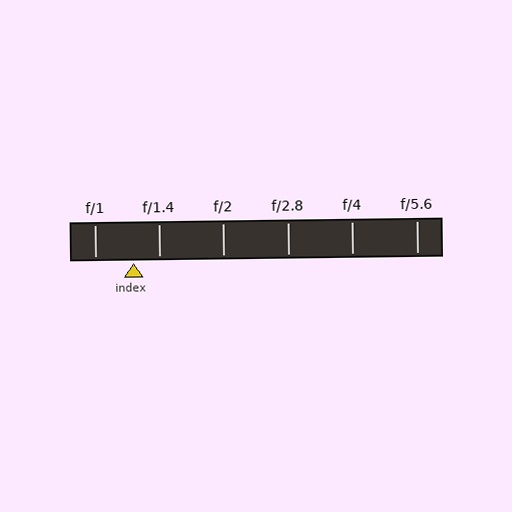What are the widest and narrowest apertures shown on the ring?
The widest aperture shown is f/1 and the narrowest is f/5.6.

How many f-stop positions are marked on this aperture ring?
There are 6 f-stop positions marked.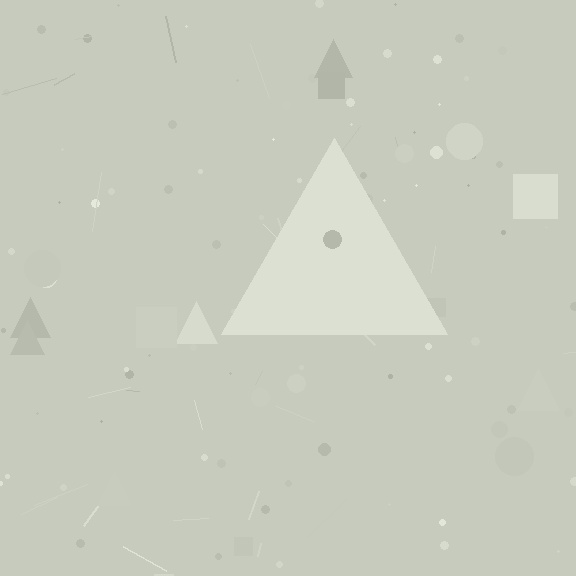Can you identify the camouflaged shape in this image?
The camouflaged shape is a triangle.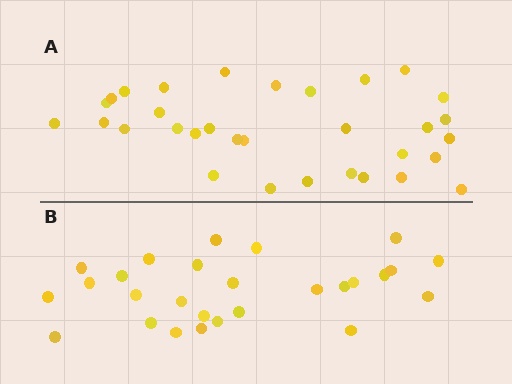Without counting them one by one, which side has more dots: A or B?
Region A (the top region) has more dots.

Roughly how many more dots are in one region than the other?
Region A has about 5 more dots than region B.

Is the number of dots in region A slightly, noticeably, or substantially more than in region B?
Region A has only slightly more — the two regions are fairly close. The ratio is roughly 1.2 to 1.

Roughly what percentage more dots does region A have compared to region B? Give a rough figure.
About 20% more.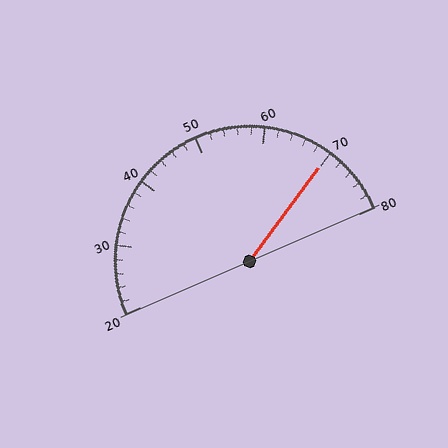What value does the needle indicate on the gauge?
The needle indicates approximately 70.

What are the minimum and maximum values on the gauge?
The gauge ranges from 20 to 80.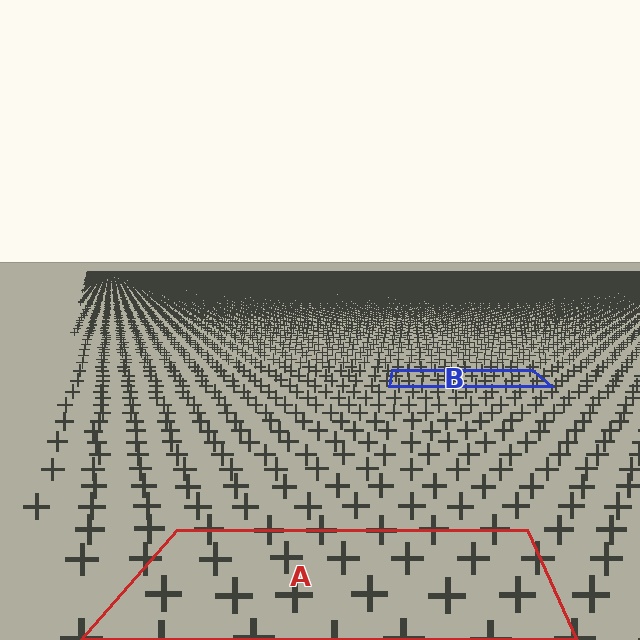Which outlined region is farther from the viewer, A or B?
Region B is farther from the viewer — the texture elements inside it appear smaller and more densely packed.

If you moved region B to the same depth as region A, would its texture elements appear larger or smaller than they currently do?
They would appear larger. At a closer depth, the same texture elements are projected at a bigger on-screen size.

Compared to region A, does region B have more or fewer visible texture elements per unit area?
Region B has more texture elements per unit area — they are packed more densely because it is farther away.